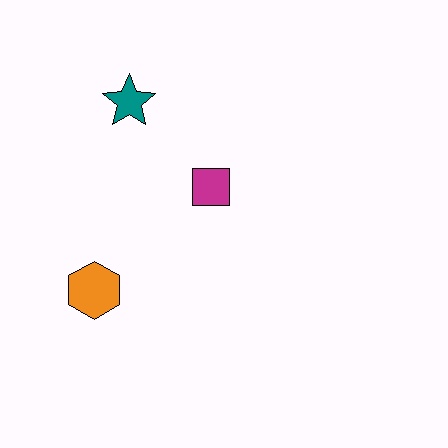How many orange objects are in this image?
There is 1 orange object.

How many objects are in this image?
There are 3 objects.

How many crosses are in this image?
There are no crosses.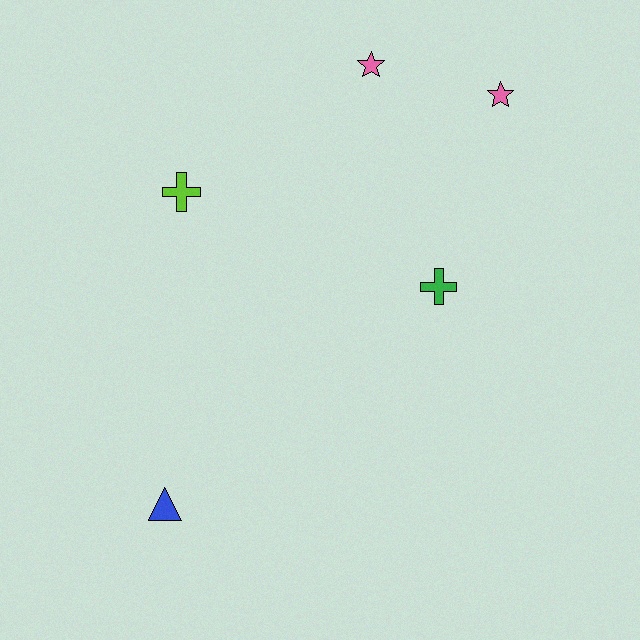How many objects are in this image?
There are 5 objects.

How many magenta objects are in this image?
There are no magenta objects.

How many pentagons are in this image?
There are no pentagons.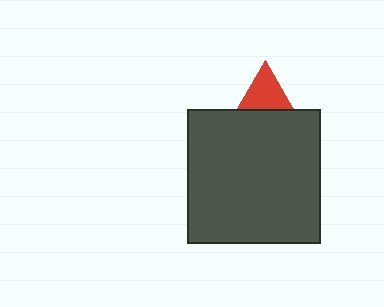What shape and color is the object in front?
The object in front is a dark gray square.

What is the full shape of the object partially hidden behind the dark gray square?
The partially hidden object is a red triangle.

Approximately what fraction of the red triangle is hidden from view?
Roughly 69% of the red triangle is hidden behind the dark gray square.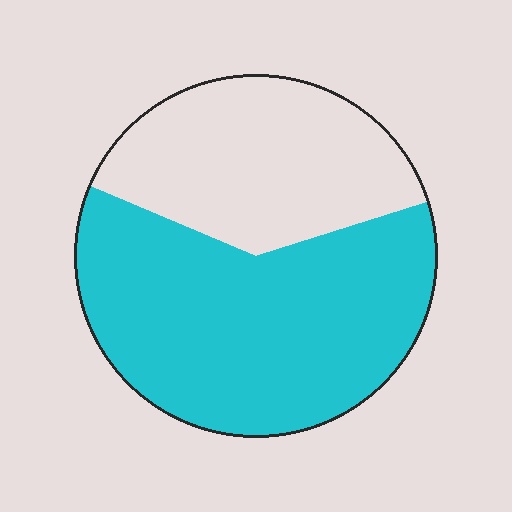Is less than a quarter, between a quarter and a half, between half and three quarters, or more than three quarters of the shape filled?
Between half and three quarters.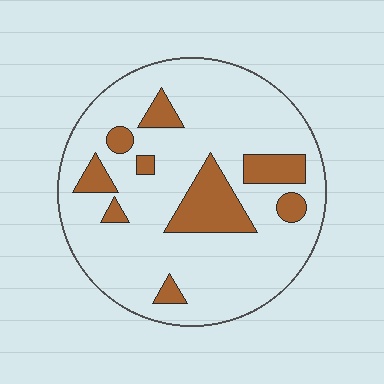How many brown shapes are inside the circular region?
9.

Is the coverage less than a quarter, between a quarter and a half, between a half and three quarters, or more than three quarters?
Less than a quarter.